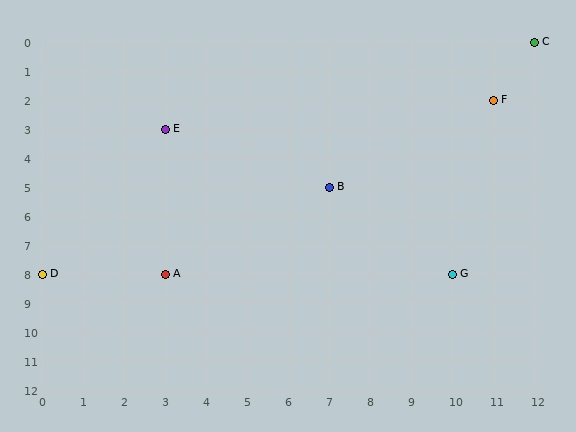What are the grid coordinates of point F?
Point F is at grid coordinates (11, 2).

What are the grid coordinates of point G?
Point G is at grid coordinates (10, 8).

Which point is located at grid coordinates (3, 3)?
Point E is at (3, 3).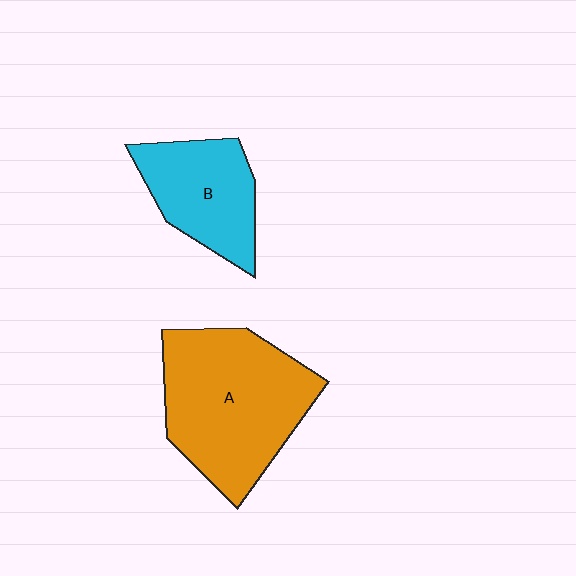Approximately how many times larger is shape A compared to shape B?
Approximately 1.7 times.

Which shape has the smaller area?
Shape B (cyan).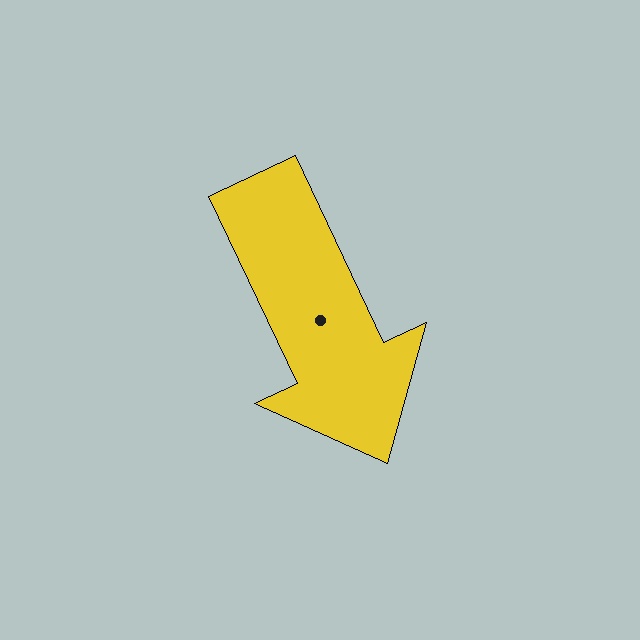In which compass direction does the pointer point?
Southeast.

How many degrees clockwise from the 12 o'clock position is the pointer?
Approximately 155 degrees.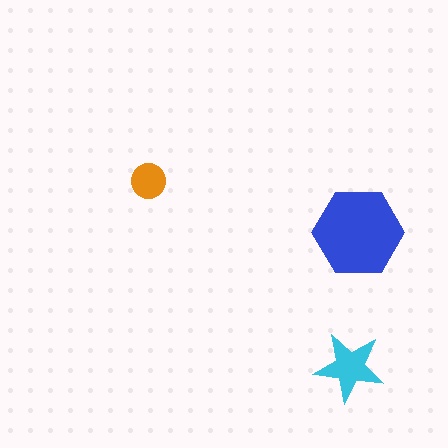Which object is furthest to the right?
The blue hexagon is rightmost.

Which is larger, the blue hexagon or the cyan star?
The blue hexagon.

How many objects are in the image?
There are 3 objects in the image.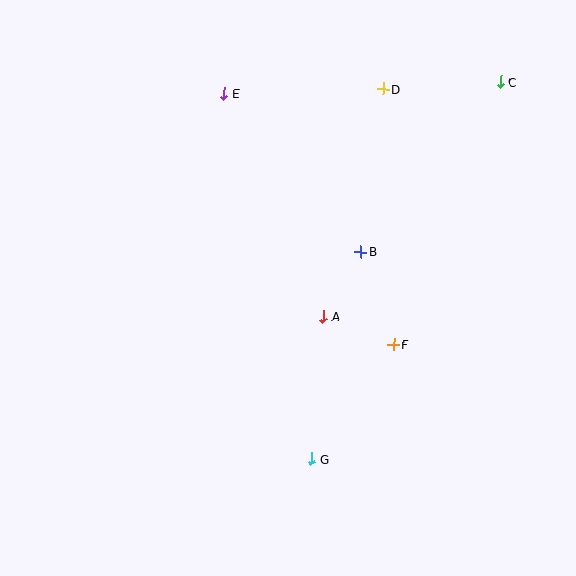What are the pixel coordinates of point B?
Point B is at (361, 252).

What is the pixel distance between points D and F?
The distance between D and F is 255 pixels.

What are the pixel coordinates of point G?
Point G is at (312, 459).